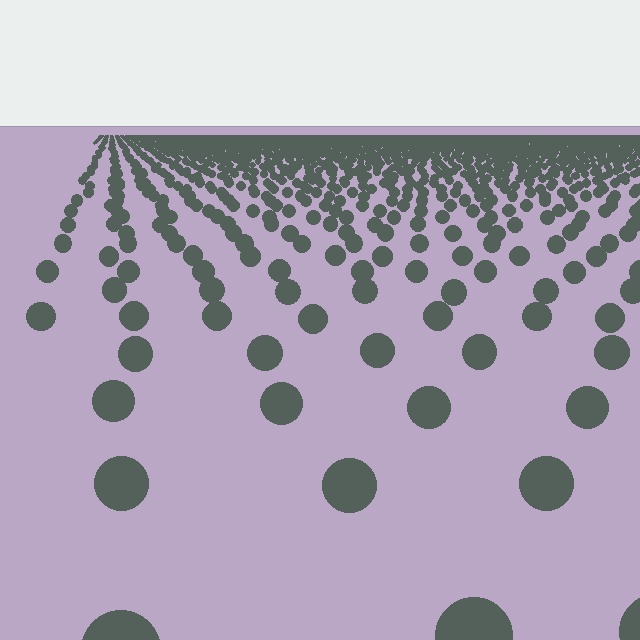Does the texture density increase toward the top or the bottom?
Density increases toward the top.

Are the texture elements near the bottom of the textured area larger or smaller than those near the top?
Larger. Near the bottom, elements are closer to the viewer and appear at a bigger on-screen size.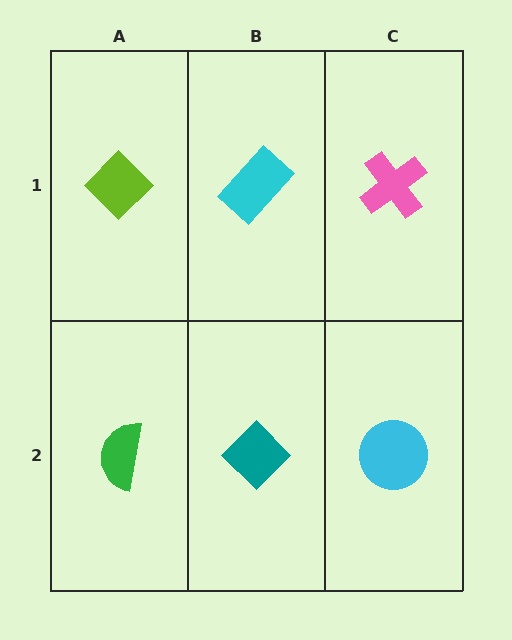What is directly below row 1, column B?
A teal diamond.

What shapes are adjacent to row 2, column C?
A pink cross (row 1, column C), a teal diamond (row 2, column B).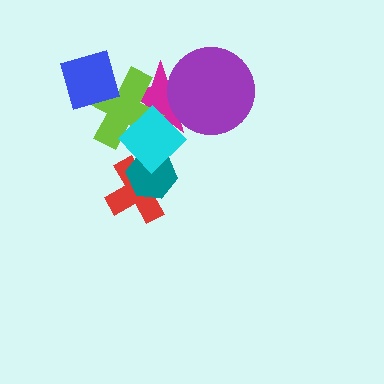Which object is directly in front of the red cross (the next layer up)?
The teal hexagon is directly in front of the red cross.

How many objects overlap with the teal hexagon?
2 objects overlap with the teal hexagon.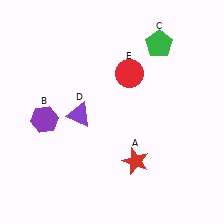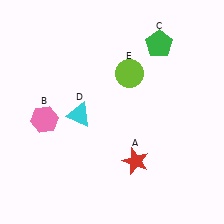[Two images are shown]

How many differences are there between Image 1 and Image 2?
There are 3 differences between the two images.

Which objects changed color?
B changed from purple to pink. D changed from purple to cyan. E changed from red to lime.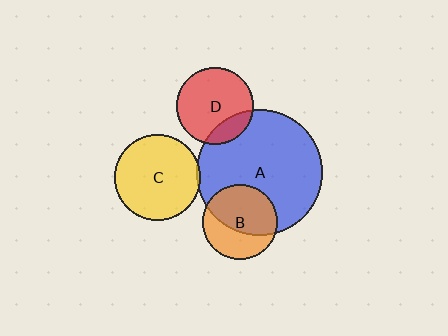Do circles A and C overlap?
Yes.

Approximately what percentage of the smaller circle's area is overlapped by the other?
Approximately 5%.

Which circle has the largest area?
Circle A (blue).